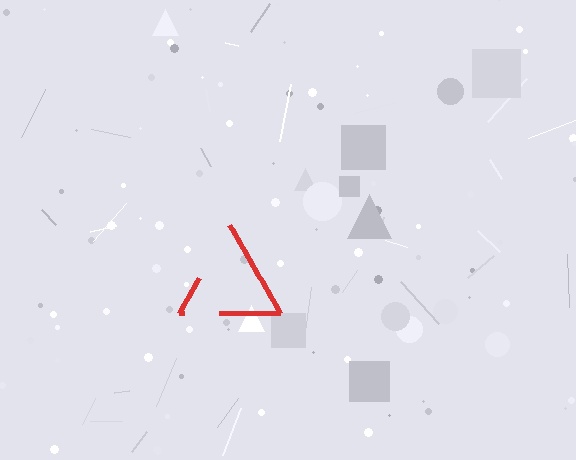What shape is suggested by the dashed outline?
The dashed outline suggests a triangle.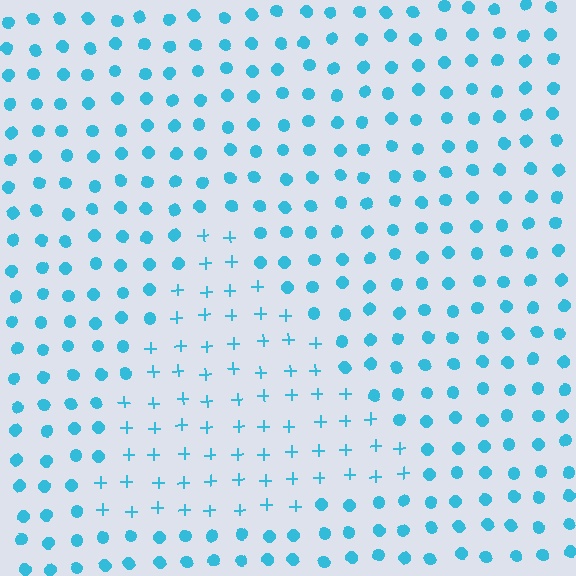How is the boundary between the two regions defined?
The boundary is defined by a change in element shape: plus signs inside vs. circles outside. All elements share the same color and spacing.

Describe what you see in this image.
The image is filled with small cyan elements arranged in a uniform grid. A triangle-shaped region contains plus signs, while the surrounding area contains circles. The boundary is defined purely by the change in element shape.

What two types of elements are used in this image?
The image uses plus signs inside the triangle region and circles outside it.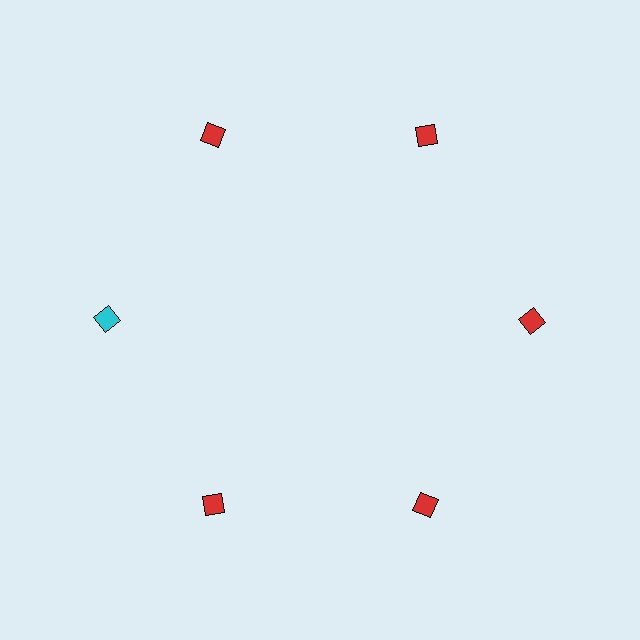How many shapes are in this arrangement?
There are 6 shapes arranged in a ring pattern.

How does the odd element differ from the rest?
It has a different color: cyan instead of red.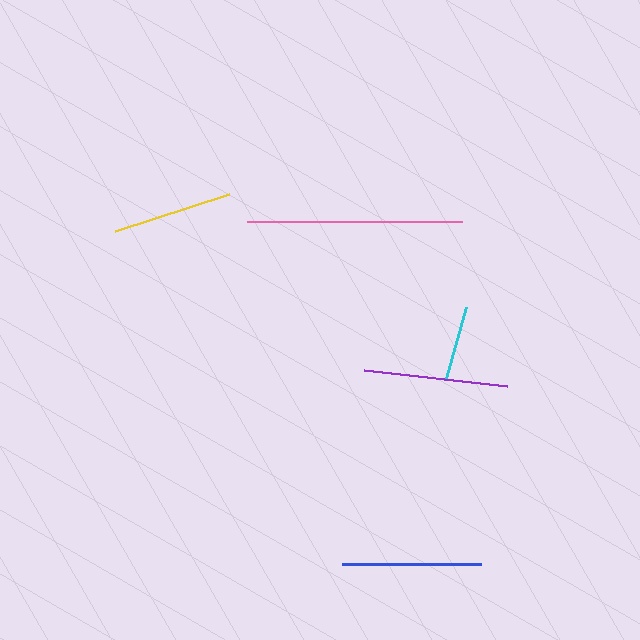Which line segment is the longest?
The pink line is the longest at approximately 215 pixels.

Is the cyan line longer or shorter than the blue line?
The blue line is longer than the cyan line.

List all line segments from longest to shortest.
From longest to shortest: pink, purple, blue, yellow, cyan.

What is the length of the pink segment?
The pink segment is approximately 215 pixels long.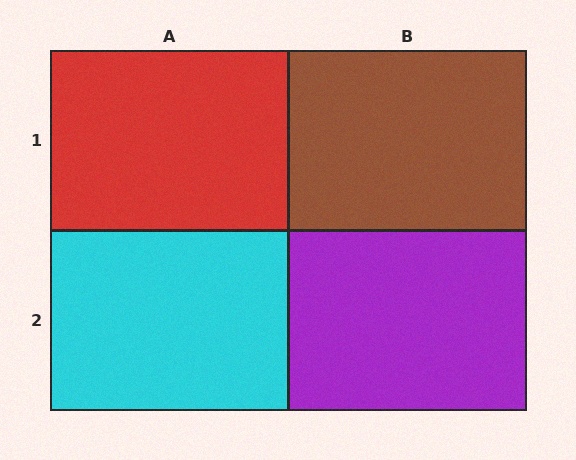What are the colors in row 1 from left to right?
Red, brown.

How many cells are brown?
1 cell is brown.